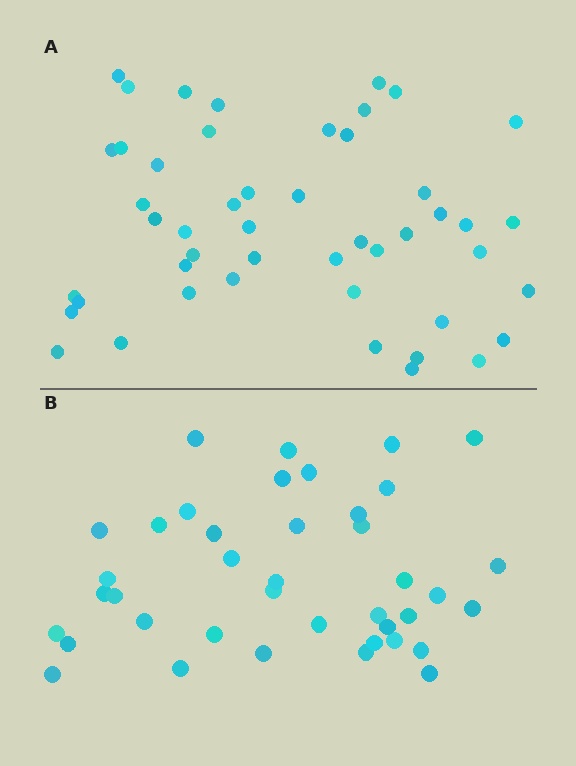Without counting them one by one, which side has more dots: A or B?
Region A (the top region) has more dots.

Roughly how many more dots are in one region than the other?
Region A has roughly 8 or so more dots than region B.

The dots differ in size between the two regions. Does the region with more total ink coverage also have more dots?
No. Region B has more total ink coverage because its dots are larger, but region A actually contains more individual dots. Total area can be misleading — the number of items is what matters here.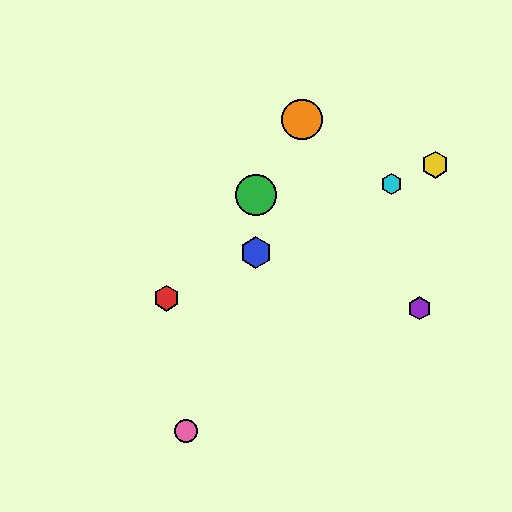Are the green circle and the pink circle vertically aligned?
No, the green circle is at x≈256 and the pink circle is at x≈186.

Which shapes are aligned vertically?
The blue hexagon, the green circle are aligned vertically.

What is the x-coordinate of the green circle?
The green circle is at x≈256.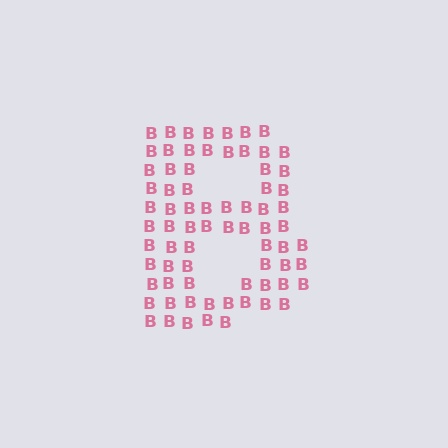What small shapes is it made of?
It is made of small letter B's.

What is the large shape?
The large shape is the letter B.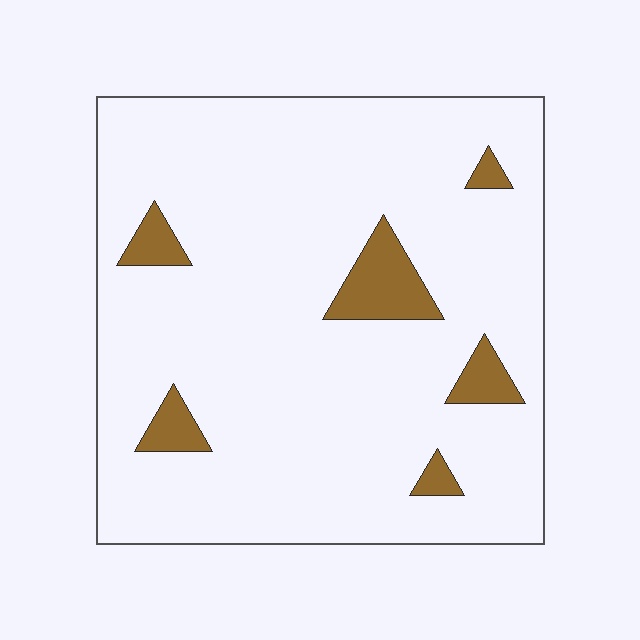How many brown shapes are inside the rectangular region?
6.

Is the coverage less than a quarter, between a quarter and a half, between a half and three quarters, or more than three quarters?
Less than a quarter.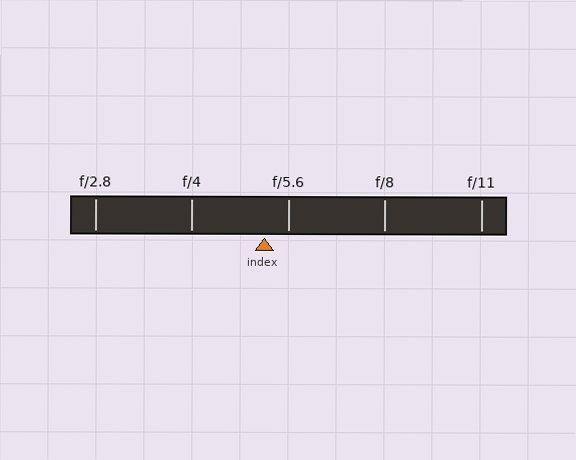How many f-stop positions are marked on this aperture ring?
There are 5 f-stop positions marked.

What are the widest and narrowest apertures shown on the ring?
The widest aperture shown is f/2.8 and the narrowest is f/11.